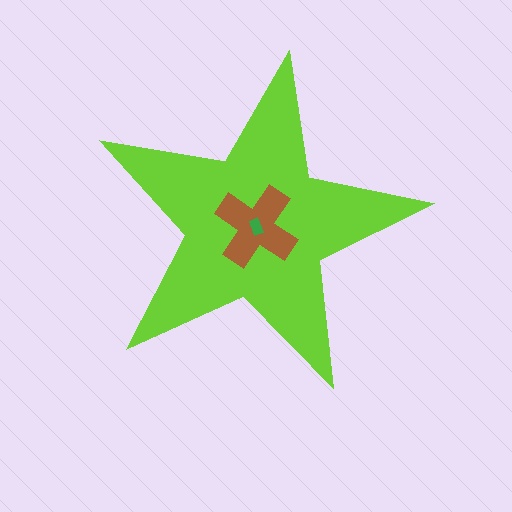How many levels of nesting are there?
3.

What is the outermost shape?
The lime star.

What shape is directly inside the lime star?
The brown cross.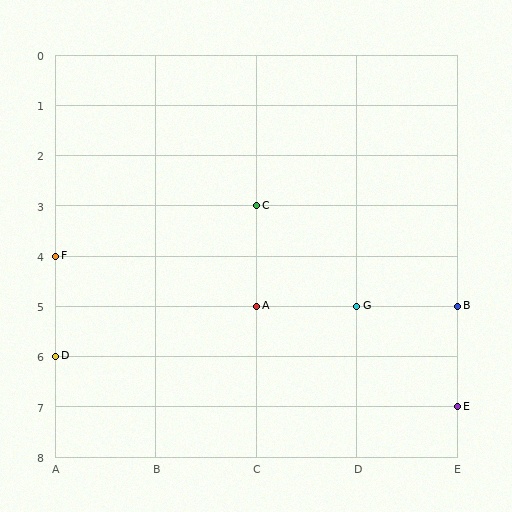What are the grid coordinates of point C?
Point C is at grid coordinates (C, 3).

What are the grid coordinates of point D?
Point D is at grid coordinates (A, 6).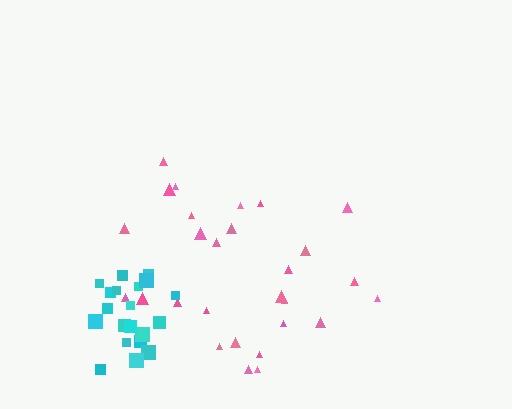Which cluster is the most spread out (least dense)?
Pink.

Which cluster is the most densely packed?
Cyan.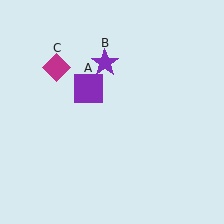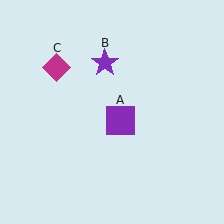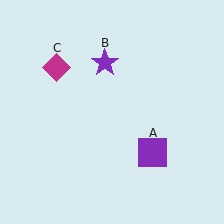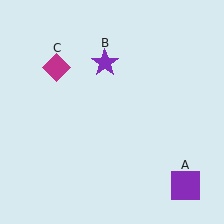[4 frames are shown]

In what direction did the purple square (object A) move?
The purple square (object A) moved down and to the right.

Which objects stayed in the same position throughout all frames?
Purple star (object B) and magenta diamond (object C) remained stationary.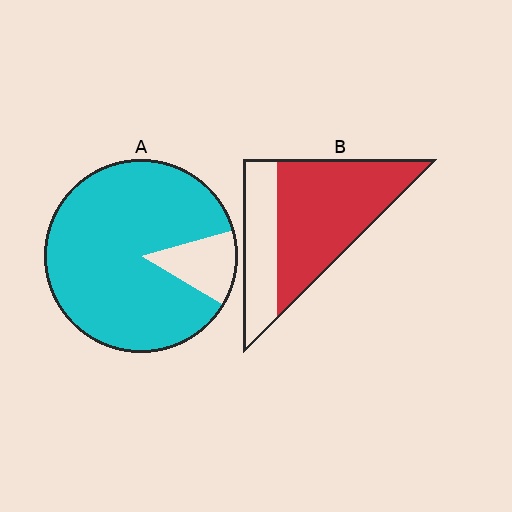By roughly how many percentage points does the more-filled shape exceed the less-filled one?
By roughly 20 percentage points (A over B).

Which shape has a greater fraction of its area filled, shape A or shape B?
Shape A.